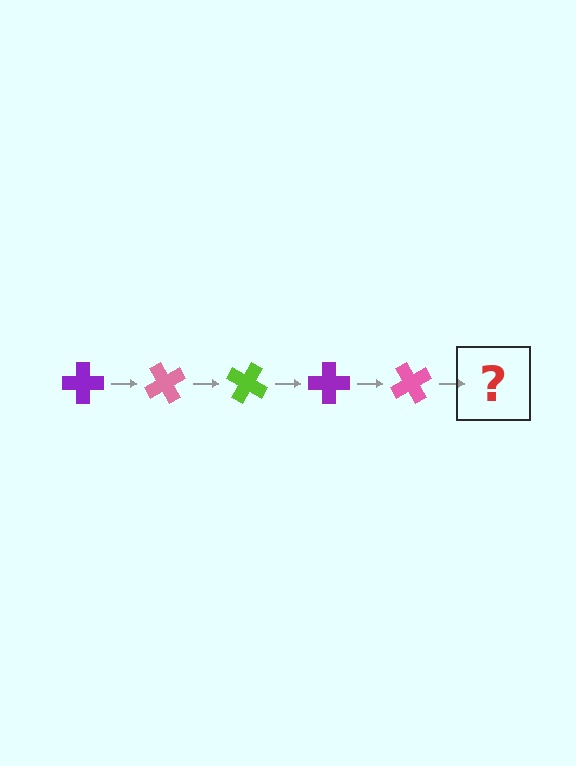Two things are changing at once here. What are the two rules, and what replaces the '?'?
The two rules are that it rotates 60 degrees each step and the color cycles through purple, pink, and lime. The '?' should be a lime cross, rotated 300 degrees from the start.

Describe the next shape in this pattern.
It should be a lime cross, rotated 300 degrees from the start.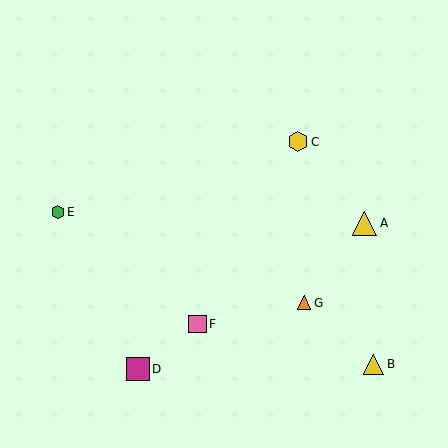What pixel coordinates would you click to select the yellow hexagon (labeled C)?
Click at (298, 142) to select the yellow hexagon C.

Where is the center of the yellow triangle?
The center of the yellow triangle is at (374, 364).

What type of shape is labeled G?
Shape G is an orange triangle.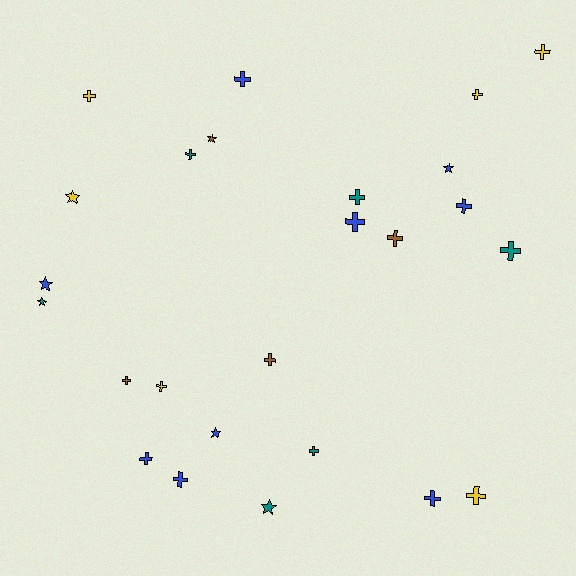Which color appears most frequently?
Blue, with 9 objects.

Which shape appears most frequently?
Cross, with 18 objects.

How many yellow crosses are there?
There are 5 yellow crosses.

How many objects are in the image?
There are 25 objects.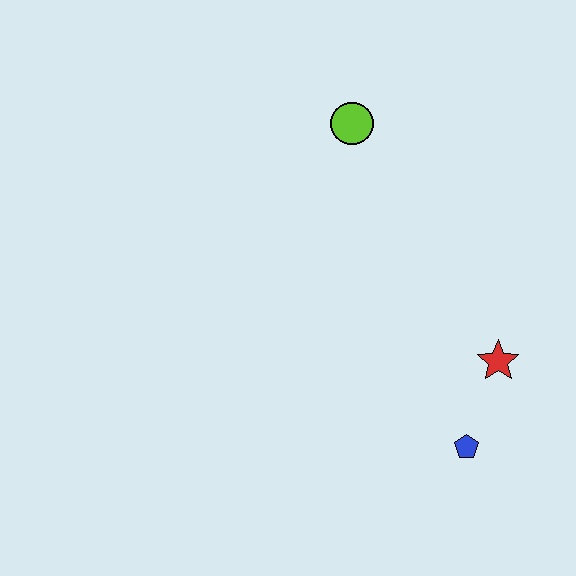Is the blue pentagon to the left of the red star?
Yes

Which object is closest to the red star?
The blue pentagon is closest to the red star.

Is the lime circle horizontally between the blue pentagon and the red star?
No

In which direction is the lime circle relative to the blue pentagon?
The lime circle is above the blue pentagon.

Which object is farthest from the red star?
The lime circle is farthest from the red star.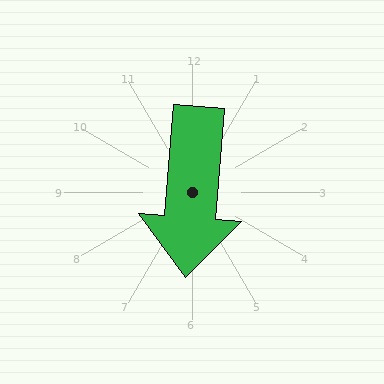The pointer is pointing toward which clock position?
Roughly 6 o'clock.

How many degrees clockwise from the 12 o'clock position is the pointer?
Approximately 185 degrees.